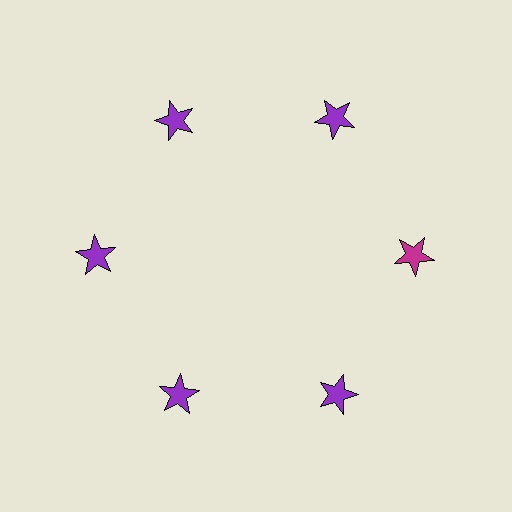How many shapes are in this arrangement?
There are 6 shapes arranged in a ring pattern.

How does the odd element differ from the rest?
It has a different color: magenta instead of purple.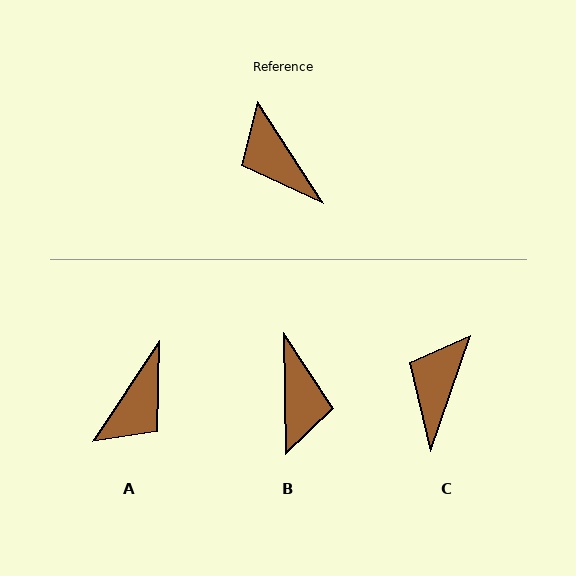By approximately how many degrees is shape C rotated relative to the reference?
Approximately 52 degrees clockwise.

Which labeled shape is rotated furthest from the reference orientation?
B, about 148 degrees away.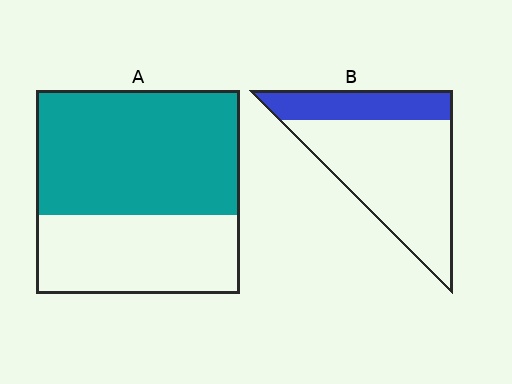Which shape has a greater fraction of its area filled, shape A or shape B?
Shape A.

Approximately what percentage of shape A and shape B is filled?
A is approximately 60% and B is approximately 25%.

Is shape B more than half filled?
No.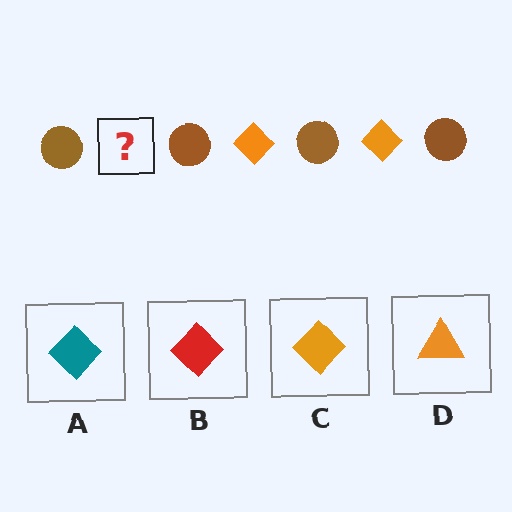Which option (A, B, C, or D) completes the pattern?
C.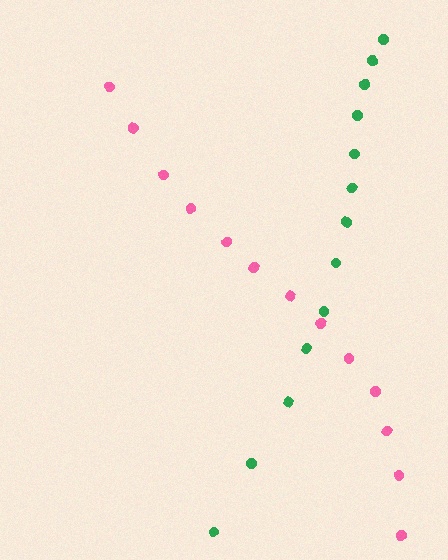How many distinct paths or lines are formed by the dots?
There are 2 distinct paths.